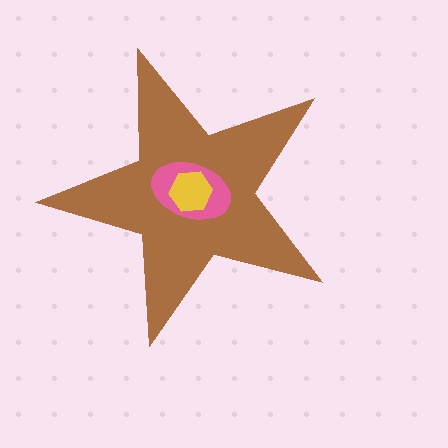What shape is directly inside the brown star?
The pink ellipse.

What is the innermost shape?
The yellow hexagon.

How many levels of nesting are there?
3.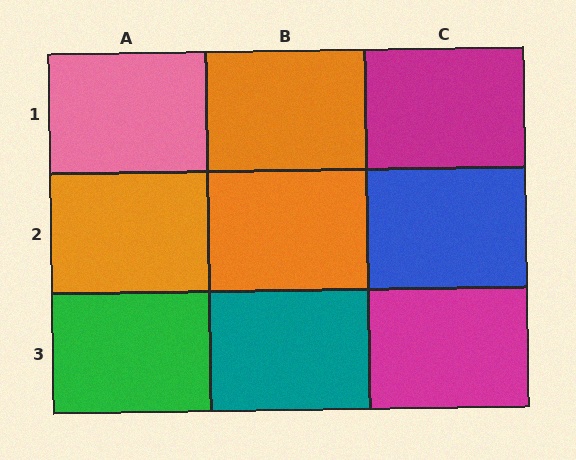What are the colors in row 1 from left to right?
Pink, orange, magenta.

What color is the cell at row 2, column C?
Blue.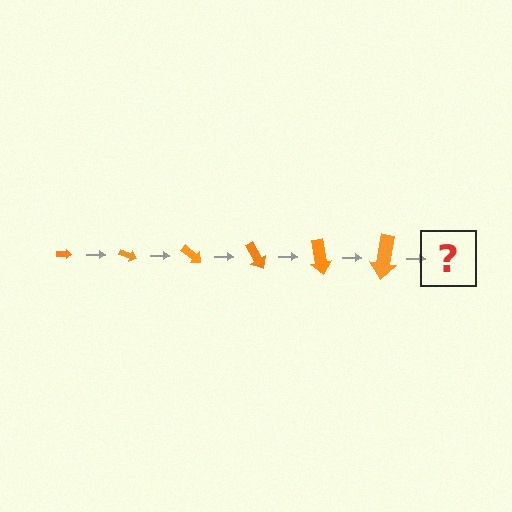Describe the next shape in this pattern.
It should be an arrow, larger than the previous one and rotated 120 degrees from the start.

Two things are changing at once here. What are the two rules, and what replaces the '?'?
The two rules are that the arrow grows larger each step and it rotates 20 degrees each step. The '?' should be an arrow, larger than the previous one and rotated 120 degrees from the start.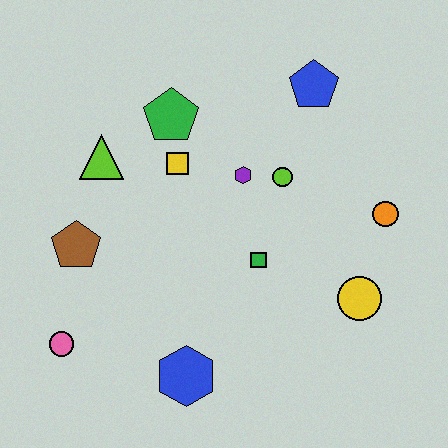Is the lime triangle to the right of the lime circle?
No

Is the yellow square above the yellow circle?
Yes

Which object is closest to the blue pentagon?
The lime circle is closest to the blue pentagon.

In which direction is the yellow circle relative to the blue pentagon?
The yellow circle is below the blue pentagon.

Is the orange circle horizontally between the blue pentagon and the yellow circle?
No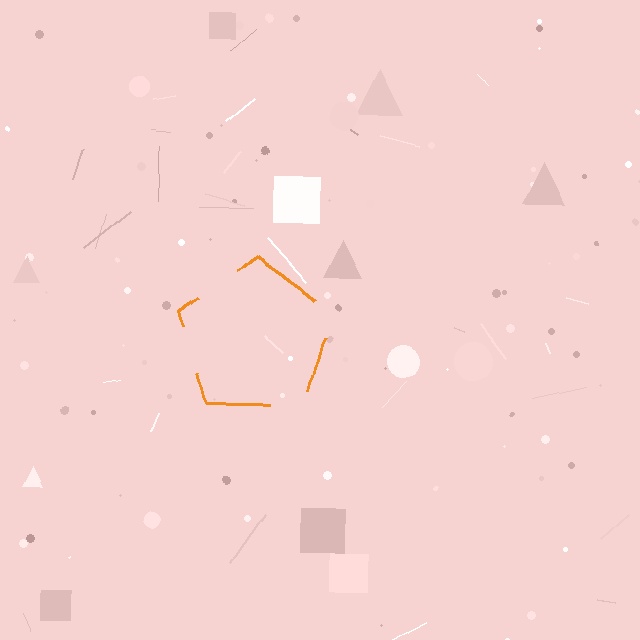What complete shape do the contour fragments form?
The contour fragments form a pentagon.